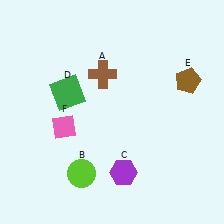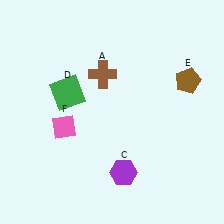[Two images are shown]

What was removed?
The lime circle (B) was removed in Image 2.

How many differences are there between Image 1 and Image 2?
There is 1 difference between the two images.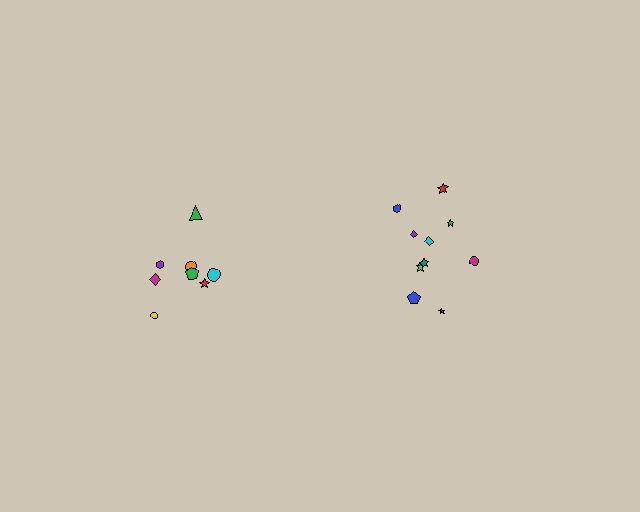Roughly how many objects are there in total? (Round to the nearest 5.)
Roughly 20 objects in total.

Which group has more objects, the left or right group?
The right group.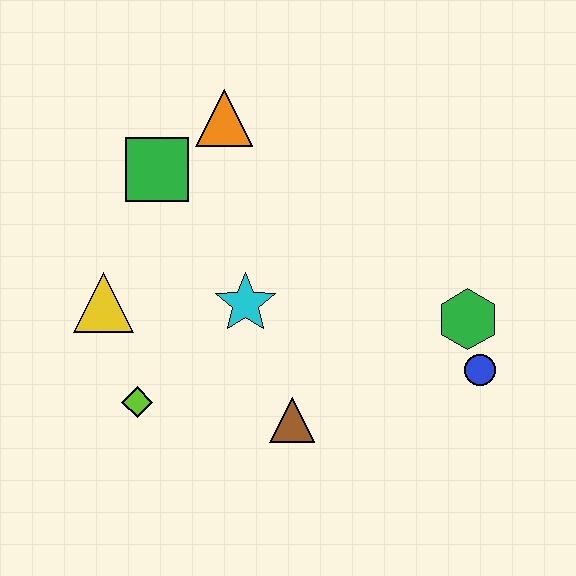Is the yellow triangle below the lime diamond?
No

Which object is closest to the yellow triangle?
The lime diamond is closest to the yellow triangle.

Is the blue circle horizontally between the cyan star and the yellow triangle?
No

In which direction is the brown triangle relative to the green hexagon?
The brown triangle is to the left of the green hexagon.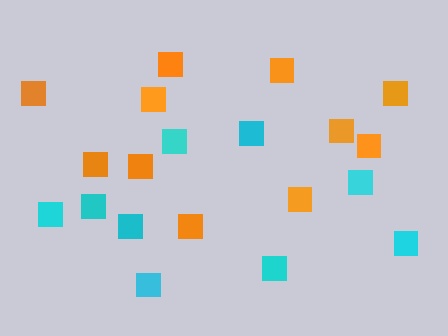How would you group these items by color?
There are 2 groups: one group of orange squares (11) and one group of cyan squares (9).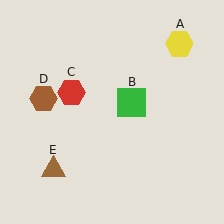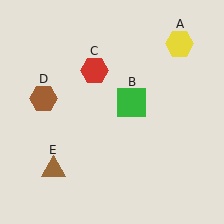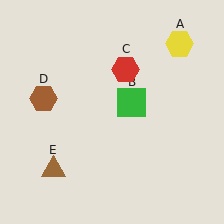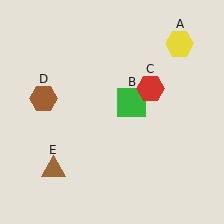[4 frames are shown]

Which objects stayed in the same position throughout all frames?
Yellow hexagon (object A) and green square (object B) and brown hexagon (object D) and brown triangle (object E) remained stationary.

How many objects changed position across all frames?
1 object changed position: red hexagon (object C).